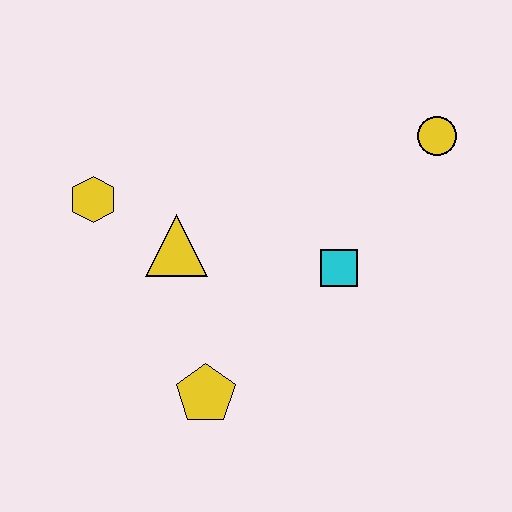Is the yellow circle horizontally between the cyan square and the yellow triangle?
No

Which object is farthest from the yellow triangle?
The yellow circle is farthest from the yellow triangle.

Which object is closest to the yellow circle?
The cyan square is closest to the yellow circle.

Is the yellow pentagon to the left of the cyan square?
Yes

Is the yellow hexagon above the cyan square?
Yes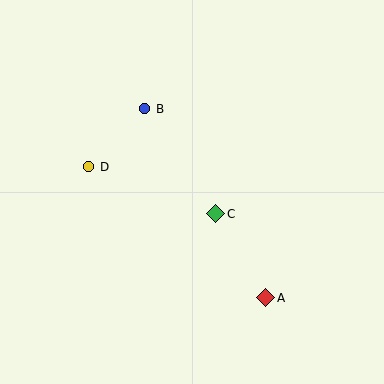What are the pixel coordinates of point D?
Point D is at (89, 167).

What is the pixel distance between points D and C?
The distance between D and C is 136 pixels.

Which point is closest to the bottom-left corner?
Point D is closest to the bottom-left corner.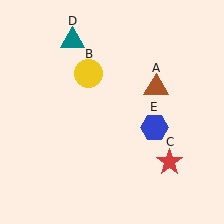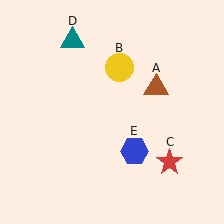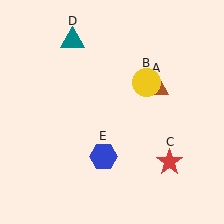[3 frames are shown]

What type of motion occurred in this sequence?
The yellow circle (object B), blue hexagon (object E) rotated clockwise around the center of the scene.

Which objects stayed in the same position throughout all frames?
Brown triangle (object A) and red star (object C) and teal triangle (object D) remained stationary.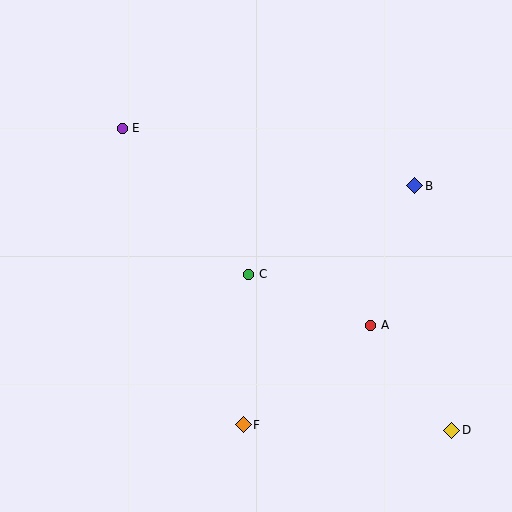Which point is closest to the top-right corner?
Point B is closest to the top-right corner.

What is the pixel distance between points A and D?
The distance between A and D is 133 pixels.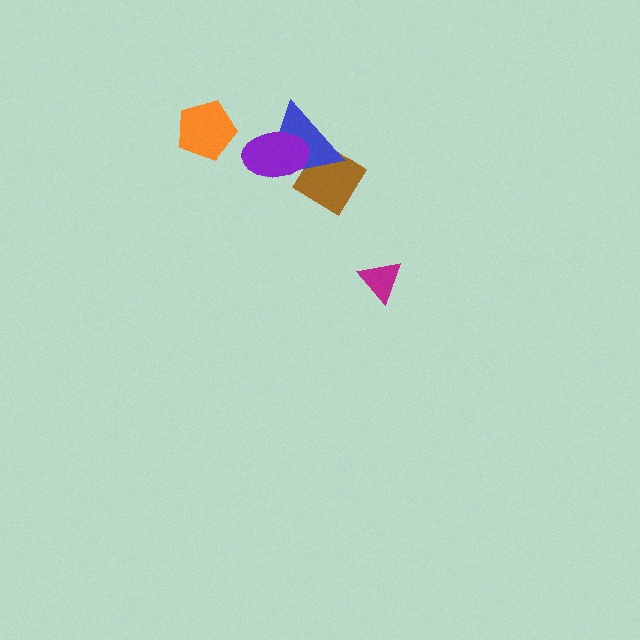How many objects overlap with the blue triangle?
2 objects overlap with the blue triangle.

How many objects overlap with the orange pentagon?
0 objects overlap with the orange pentagon.